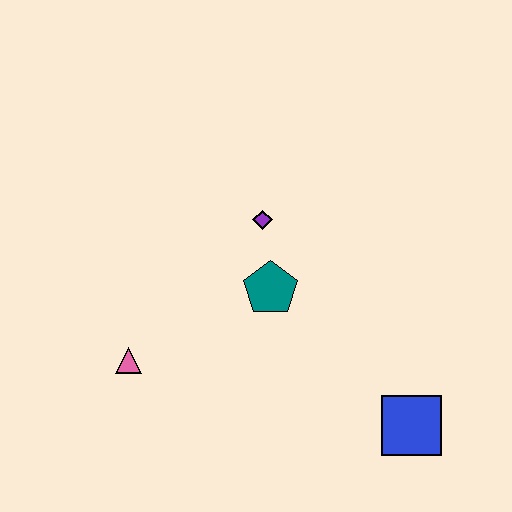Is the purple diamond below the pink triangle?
No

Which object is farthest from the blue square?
The pink triangle is farthest from the blue square.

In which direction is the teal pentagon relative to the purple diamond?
The teal pentagon is below the purple diamond.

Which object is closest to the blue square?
The teal pentagon is closest to the blue square.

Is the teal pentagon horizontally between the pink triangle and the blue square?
Yes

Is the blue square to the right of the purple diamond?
Yes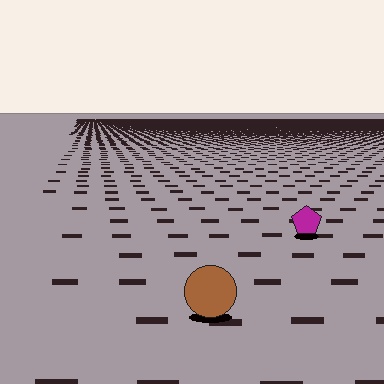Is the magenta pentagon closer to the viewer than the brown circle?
No. The brown circle is closer — you can tell from the texture gradient: the ground texture is coarser near it.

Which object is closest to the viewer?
The brown circle is closest. The texture marks near it are larger and more spread out.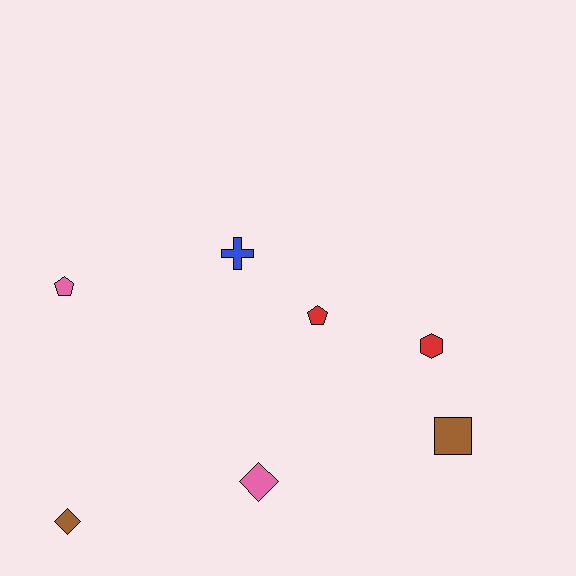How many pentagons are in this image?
There are 2 pentagons.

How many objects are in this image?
There are 7 objects.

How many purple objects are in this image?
There are no purple objects.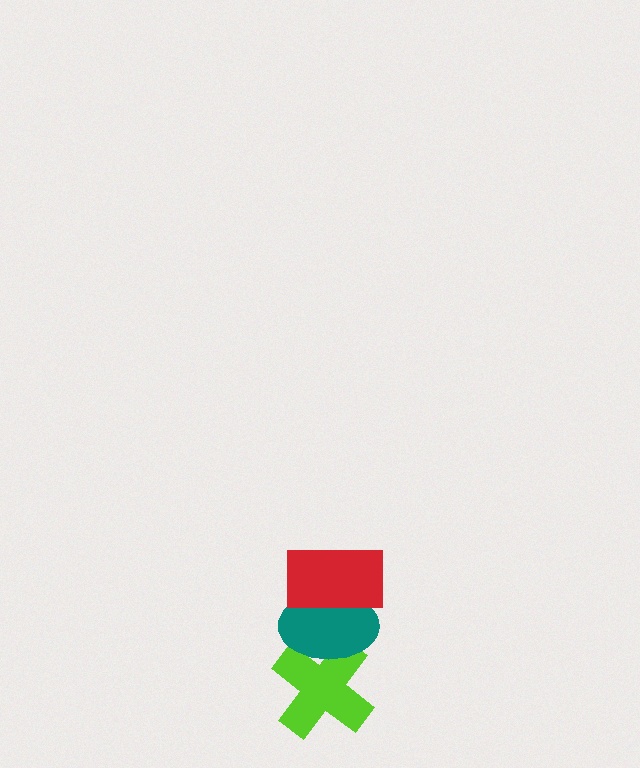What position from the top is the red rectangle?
The red rectangle is 1st from the top.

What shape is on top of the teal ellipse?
The red rectangle is on top of the teal ellipse.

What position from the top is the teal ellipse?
The teal ellipse is 2nd from the top.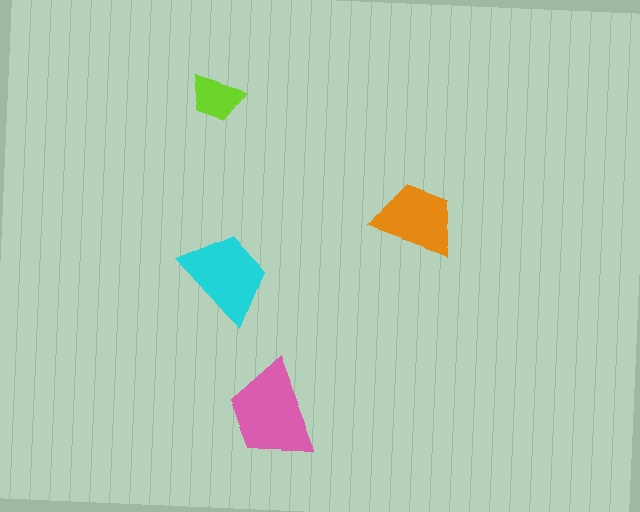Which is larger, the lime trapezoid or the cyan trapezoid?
The cyan one.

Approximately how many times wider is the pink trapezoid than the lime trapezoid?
About 2 times wider.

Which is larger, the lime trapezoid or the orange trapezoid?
The orange one.